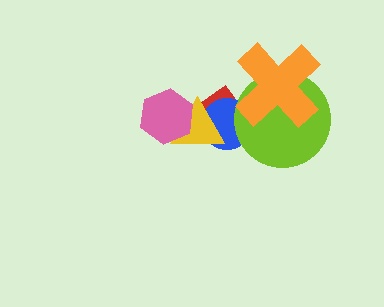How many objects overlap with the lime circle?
2 objects overlap with the lime circle.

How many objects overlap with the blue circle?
3 objects overlap with the blue circle.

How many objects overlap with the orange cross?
1 object overlaps with the orange cross.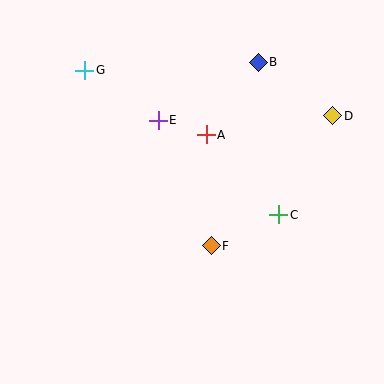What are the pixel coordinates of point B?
Point B is at (258, 62).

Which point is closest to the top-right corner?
Point D is closest to the top-right corner.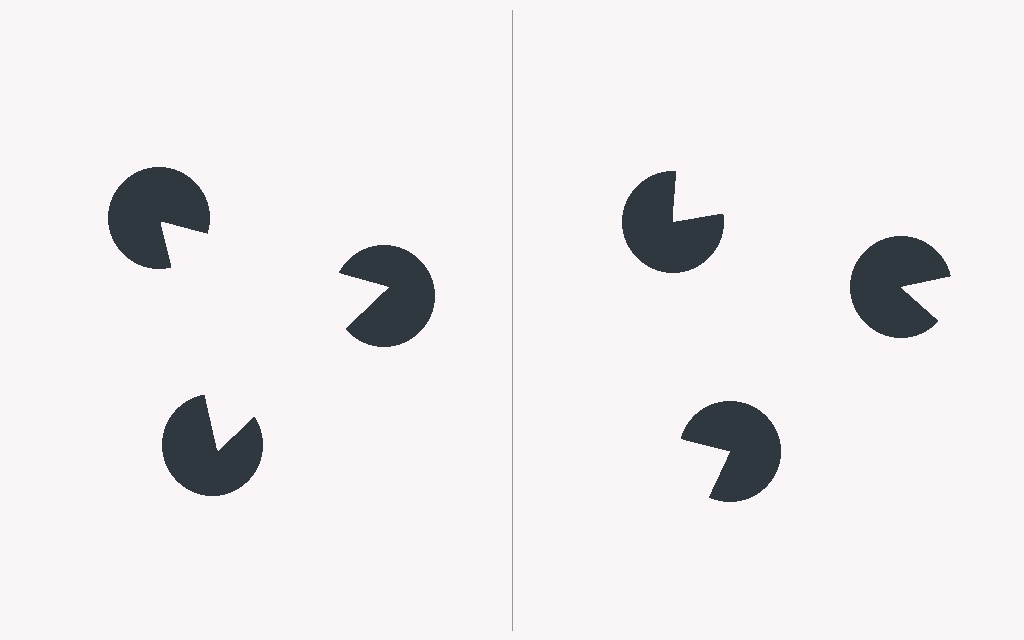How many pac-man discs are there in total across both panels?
6 — 3 on each side.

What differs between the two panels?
The pac-man discs are positioned identically on both sides; only the wedge orientations differ. On the left they align to a triangle; on the right they are misaligned.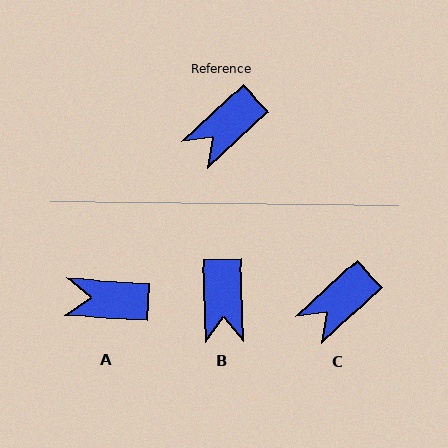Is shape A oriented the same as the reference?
No, it is off by about 46 degrees.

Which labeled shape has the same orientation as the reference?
C.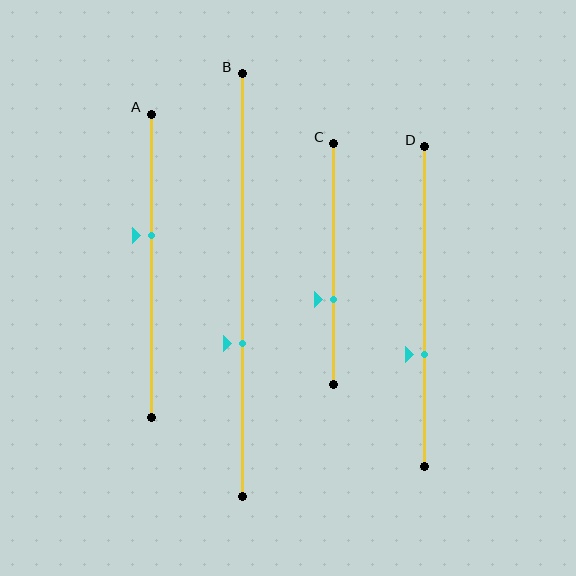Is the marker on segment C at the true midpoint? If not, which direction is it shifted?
No, the marker on segment C is shifted downward by about 15% of the segment length.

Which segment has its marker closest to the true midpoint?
Segment A has its marker closest to the true midpoint.